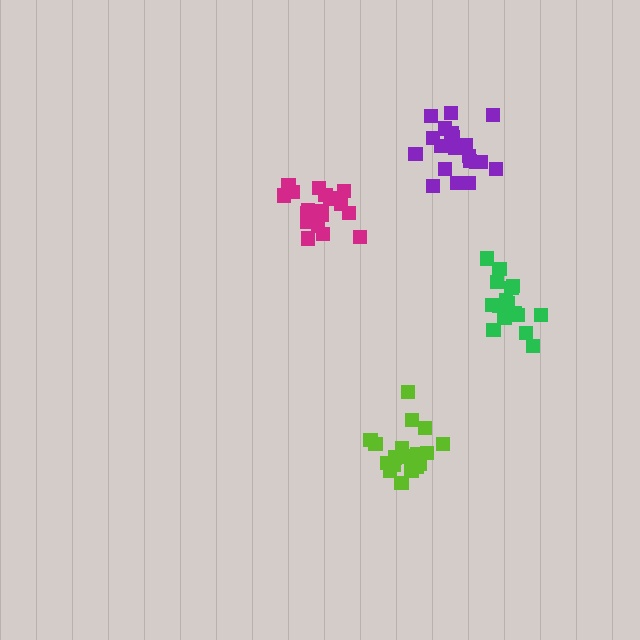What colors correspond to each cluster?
The clusters are colored: magenta, lime, green, purple.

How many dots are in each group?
Group 1: 19 dots, Group 2: 19 dots, Group 3: 16 dots, Group 4: 20 dots (74 total).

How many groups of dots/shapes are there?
There are 4 groups.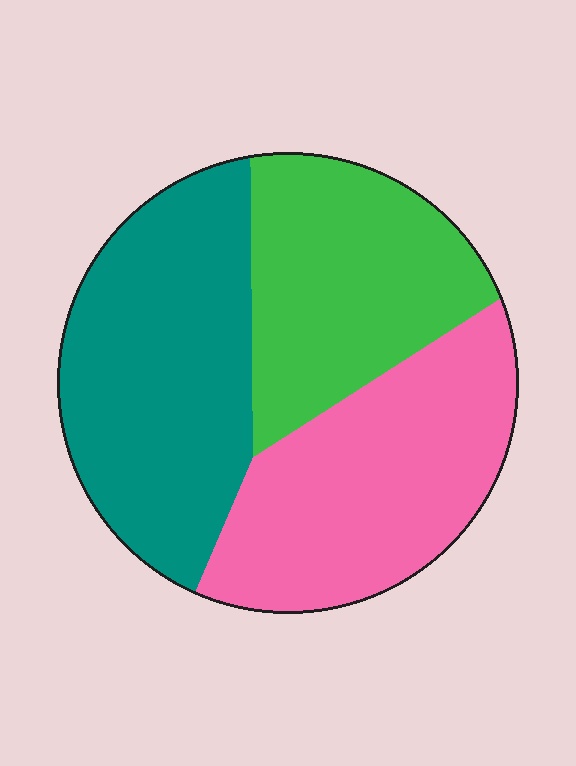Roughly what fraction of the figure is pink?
Pink covers roughly 35% of the figure.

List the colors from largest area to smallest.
From largest to smallest: teal, pink, green.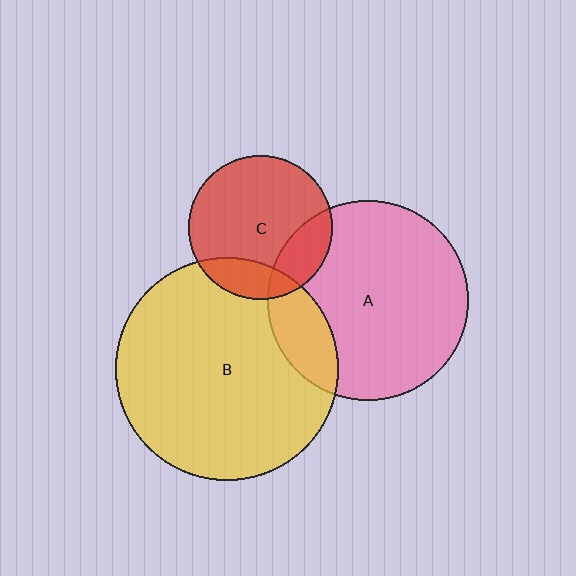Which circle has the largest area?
Circle B (yellow).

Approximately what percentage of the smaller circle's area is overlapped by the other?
Approximately 15%.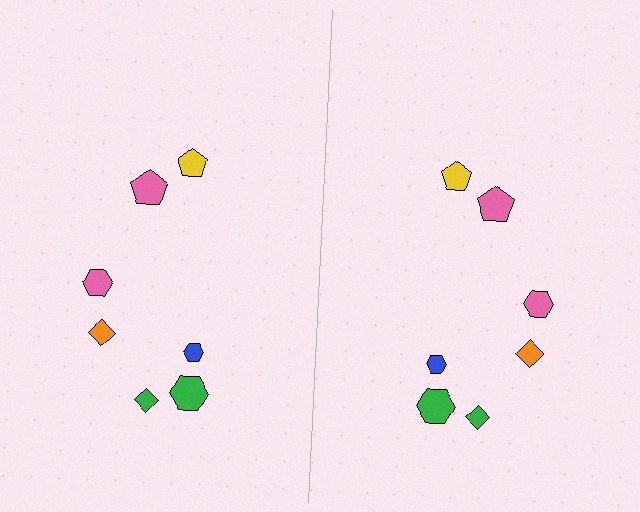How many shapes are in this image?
There are 14 shapes in this image.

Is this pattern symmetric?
Yes, this pattern has bilateral (reflection) symmetry.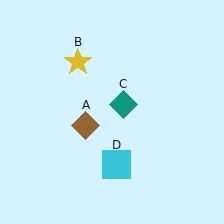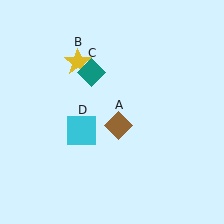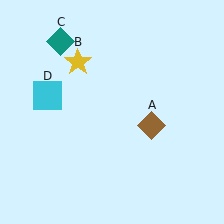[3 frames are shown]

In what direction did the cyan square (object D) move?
The cyan square (object D) moved up and to the left.